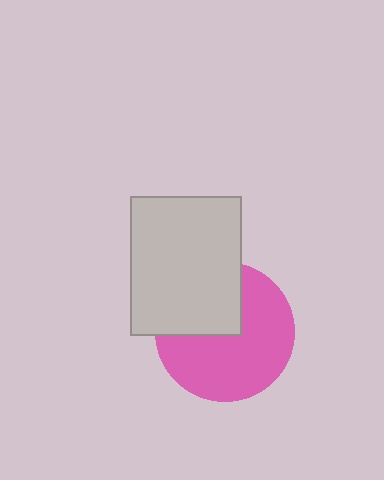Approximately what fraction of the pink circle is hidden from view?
Roughly 34% of the pink circle is hidden behind the light gray rectangle.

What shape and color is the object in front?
The object in front is a light gray rectangle.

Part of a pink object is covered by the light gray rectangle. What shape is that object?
It is a circle.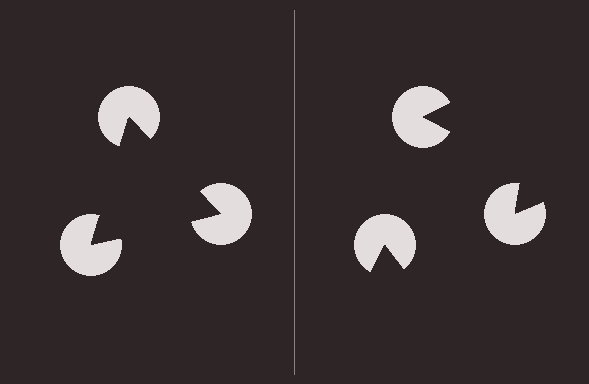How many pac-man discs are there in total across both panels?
6 — 3 on each side.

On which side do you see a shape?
An illusory triangle appears on the left side. On the right side the wedge cuts are rotated, so no coherent shape forms.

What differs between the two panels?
The pac-man discs are positioned identically on both sides; only the wedge orientations differ. On the left they align to a triangle; on the right they are misaligned.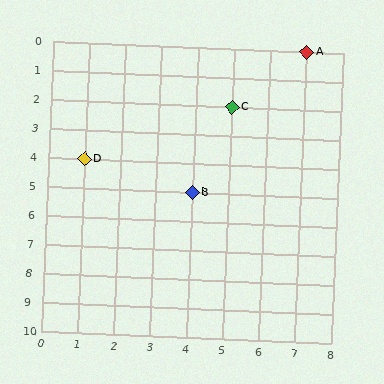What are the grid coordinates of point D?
Point D is at grid coordinates (1, 4).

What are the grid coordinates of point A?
Point A is at grid coordinates (7, 0).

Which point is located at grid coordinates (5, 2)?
Point C is at (5, 2).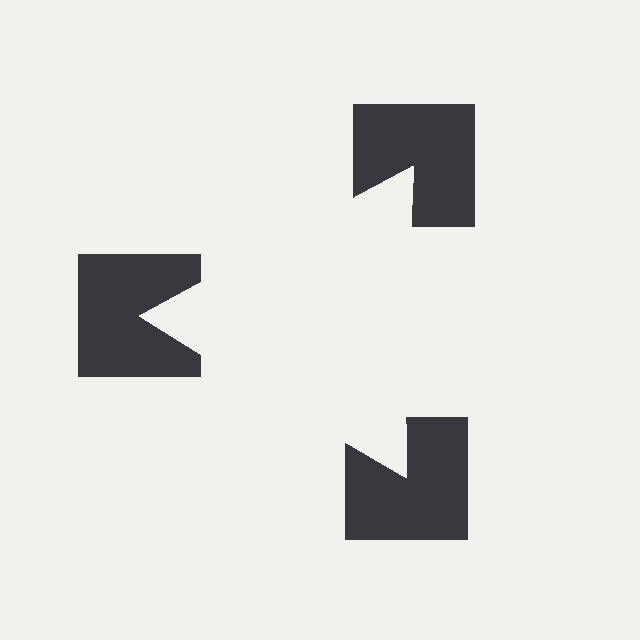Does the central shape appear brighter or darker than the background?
It typically appears slightly brighter than the background, even though no actual brightness change is drawn.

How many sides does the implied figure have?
3 sides.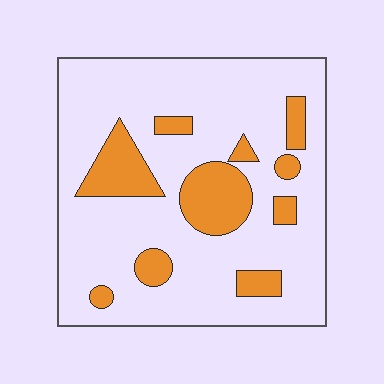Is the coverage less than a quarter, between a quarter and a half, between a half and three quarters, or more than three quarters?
Less than a quarter.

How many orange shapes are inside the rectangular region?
10.